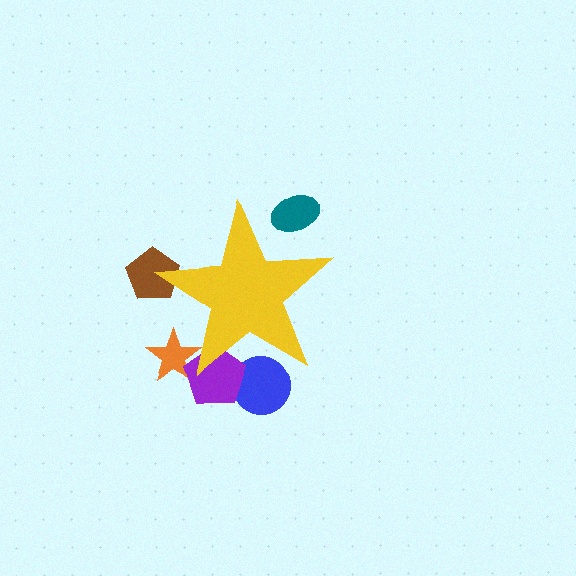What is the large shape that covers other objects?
A yellow star.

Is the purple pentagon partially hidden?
Yes, the purple pentagon is partially hidden behind the yellow star.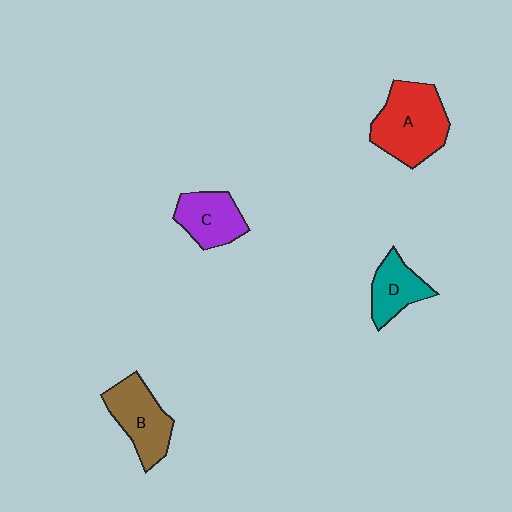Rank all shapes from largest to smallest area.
From largest to smallest: A (red), B (brown), C (purple), D (teal).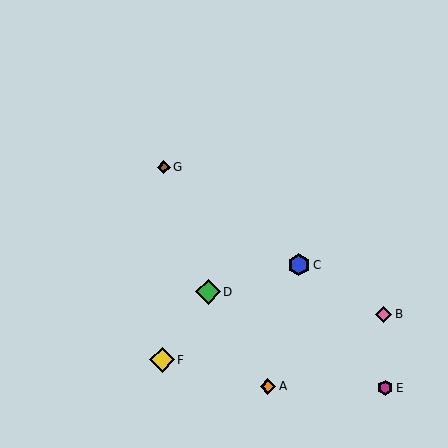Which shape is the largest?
The green diamond (labeled D) is the largest.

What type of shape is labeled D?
Shape D is a green diamond.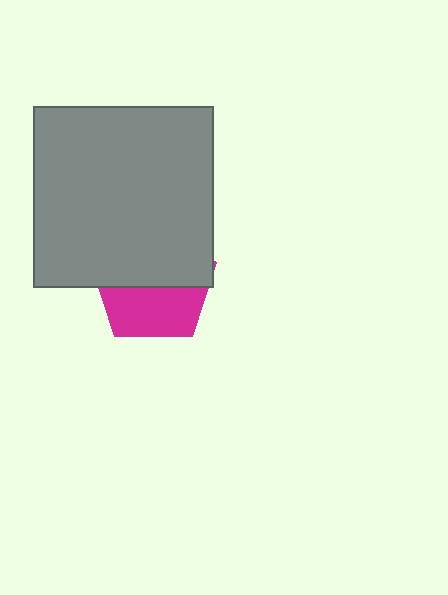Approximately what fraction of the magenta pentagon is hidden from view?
Roughly 55% of the magenta pentagon is hidden behind the gray square.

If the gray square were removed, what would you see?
You would see the complete magenta pentagon.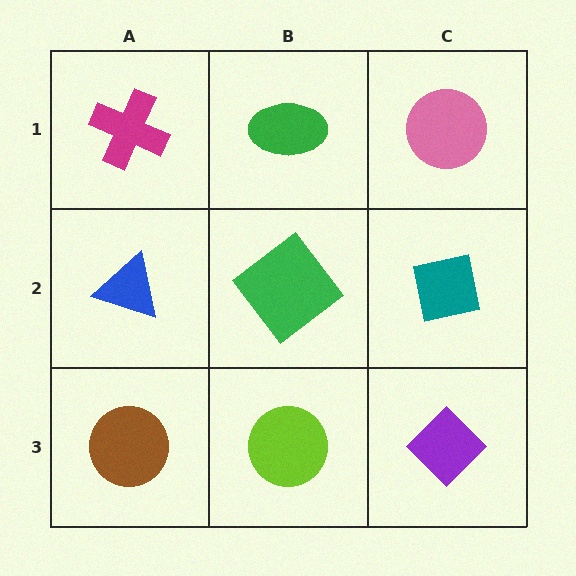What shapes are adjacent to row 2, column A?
A magenta cross (row 1, column A), a brown circle (row 3, column A), a green diamond (row 2, column B).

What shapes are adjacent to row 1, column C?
A teal square (row 2, column C), a green ellipse (row 1, column B).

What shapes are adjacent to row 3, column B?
A green diamond (row 2, column B), a brown circle (row 3, column A), a purple diamond (row 3, column C).